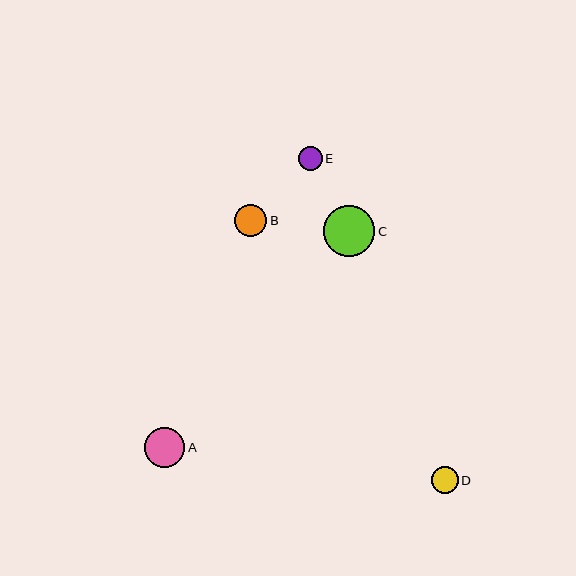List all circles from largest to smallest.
From largest to smallest: C, A, B, D, E.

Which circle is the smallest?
Circle E is the smallest with a size of approximately 23 pixels.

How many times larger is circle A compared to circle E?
Circle A is approximately 1.7 times the size of circle E.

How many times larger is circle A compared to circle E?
Circle A is approximately 1.7 times the size of circle E.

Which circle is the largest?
Circle C is the largest with a size of approximately 51 pixels.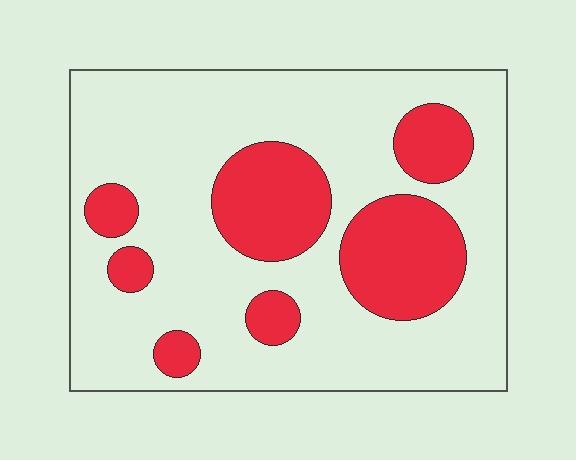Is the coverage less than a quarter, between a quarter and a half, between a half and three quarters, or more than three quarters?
Between a quarter and a half.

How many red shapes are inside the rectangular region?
7.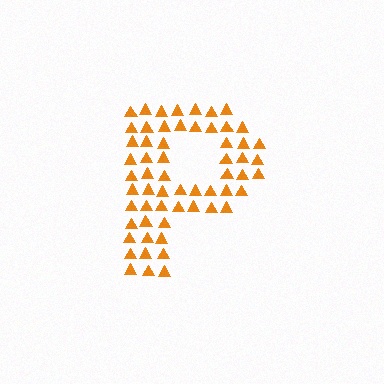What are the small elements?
The small elements are triangles.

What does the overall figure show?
The overall figure shows the letter P.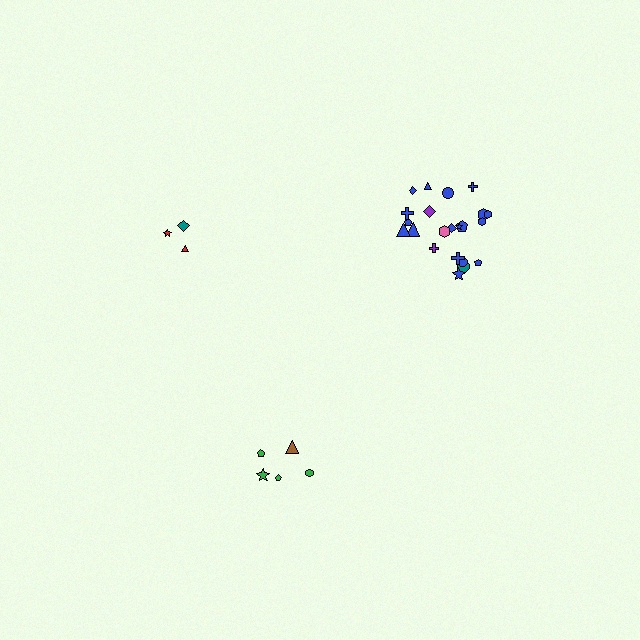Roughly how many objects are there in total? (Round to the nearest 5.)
Roughly 30 objects in total.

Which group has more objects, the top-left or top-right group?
The top-right group.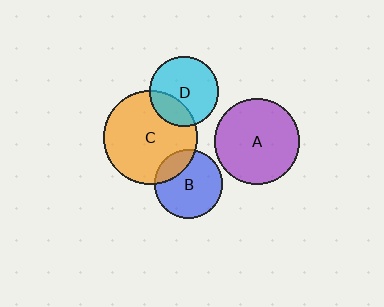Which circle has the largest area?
Circle C (orange).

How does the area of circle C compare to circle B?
Approximately 1.9 times.